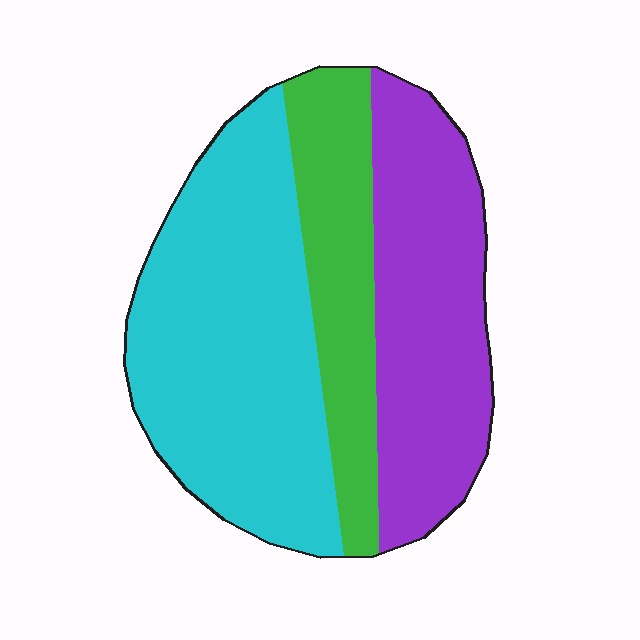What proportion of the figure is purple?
Purple takes up about one third (1/3) of the figure.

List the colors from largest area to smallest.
From largest to smallest: cyan, purple, green.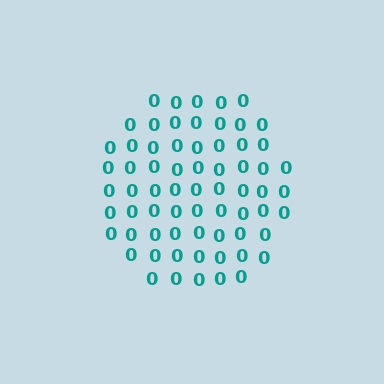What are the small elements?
The small elements are digit 0's.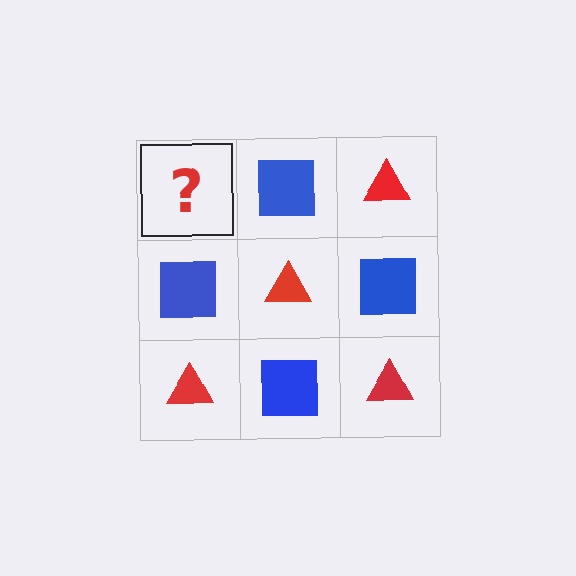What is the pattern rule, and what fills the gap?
The rule is that it alternates red triangle and blue square in a checkerboard pattern. The gap should be filled with a red triangle.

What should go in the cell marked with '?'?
The missing cell should contain a red triangle.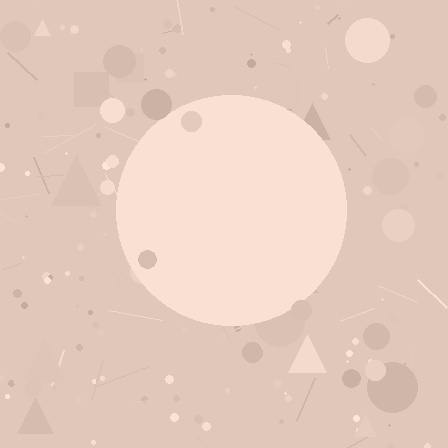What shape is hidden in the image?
A circle is hidden in the image.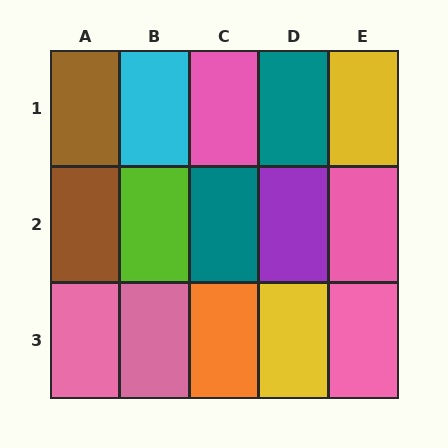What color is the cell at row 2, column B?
Lime.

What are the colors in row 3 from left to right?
Pink, pink, orange, yellow, pink.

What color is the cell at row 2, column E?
Pink.